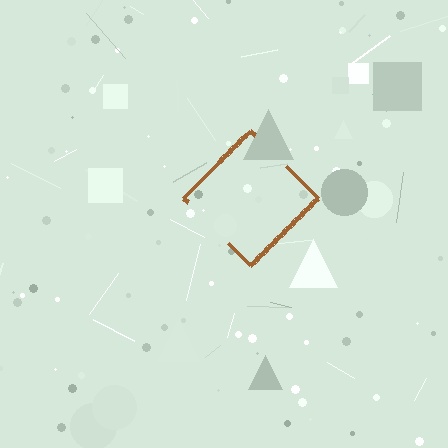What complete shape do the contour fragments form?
The contour fragments form a diamond.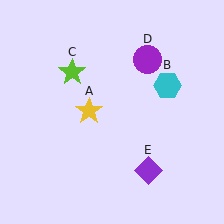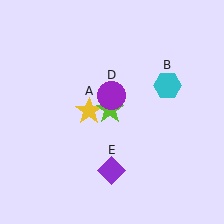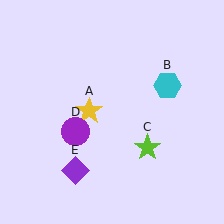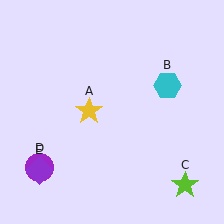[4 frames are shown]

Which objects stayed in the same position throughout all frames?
Yellow star (object A) and cyan hexagon (object B) remained stationary.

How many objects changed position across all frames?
3 objects changed position: lime star (object C), purple circle (object D), purple diamond (object E).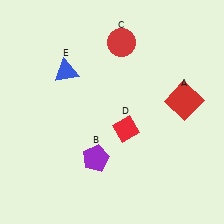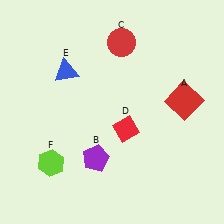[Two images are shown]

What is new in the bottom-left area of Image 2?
A lime hexagon (F) was added in the bottom-left area of Image 2.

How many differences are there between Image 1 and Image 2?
There is 1 difference between the two images.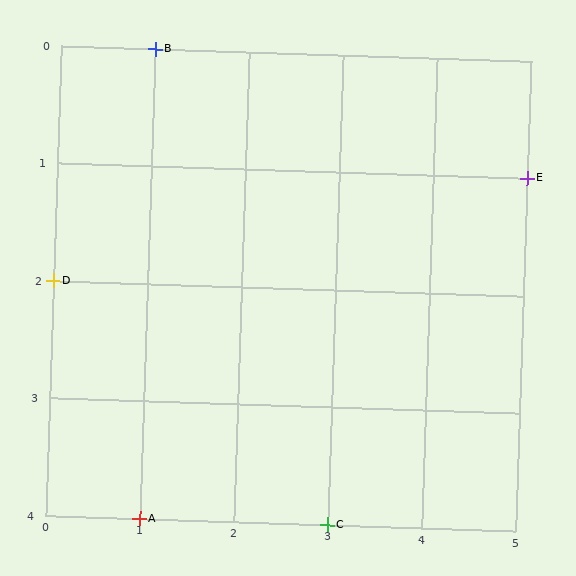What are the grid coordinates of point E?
Point E is at grid coordinates (5, 1).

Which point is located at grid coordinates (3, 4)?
Point C is at (3, 4).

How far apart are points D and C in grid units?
Points D and C are 3 columns and 2 rows apart (about 3.6 grid units diagonally).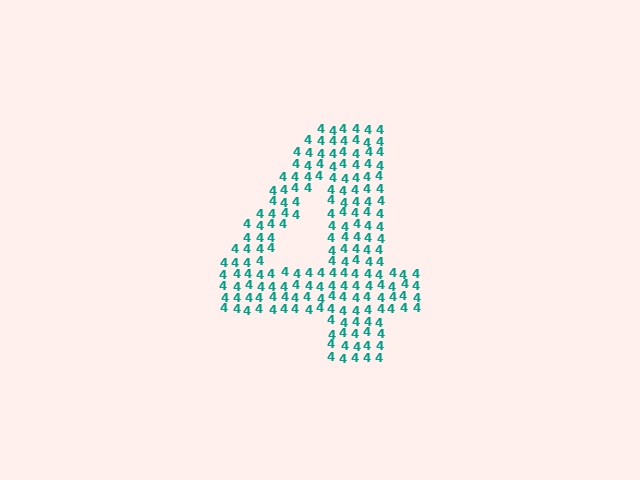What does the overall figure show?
The overall figure shows the digit 4.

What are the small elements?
The small elements are digit 4's.